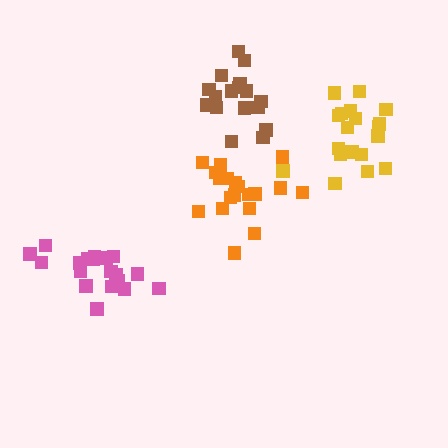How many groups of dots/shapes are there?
There are 4 groups.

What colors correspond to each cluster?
The clusters are colored: yellow, orange, pink, brown.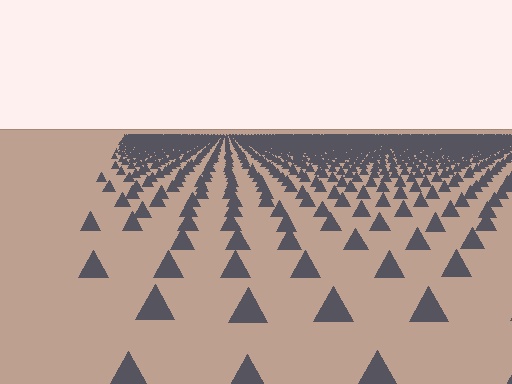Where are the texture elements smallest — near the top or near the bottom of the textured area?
Near the top.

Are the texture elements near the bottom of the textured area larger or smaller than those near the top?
Larger. Near the bottom, elements are closer to the viewer and appear at a bigger on-screen size.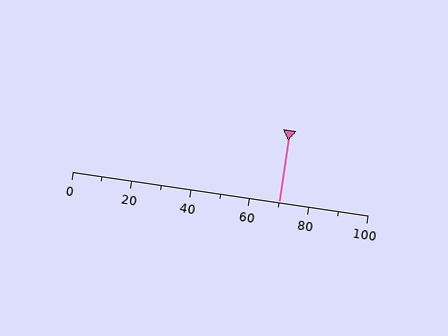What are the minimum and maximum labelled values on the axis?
The axis runs from 0 to 100.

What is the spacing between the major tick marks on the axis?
The major ticks are spaced 20 apart.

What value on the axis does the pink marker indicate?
The marker indicates approximately 70.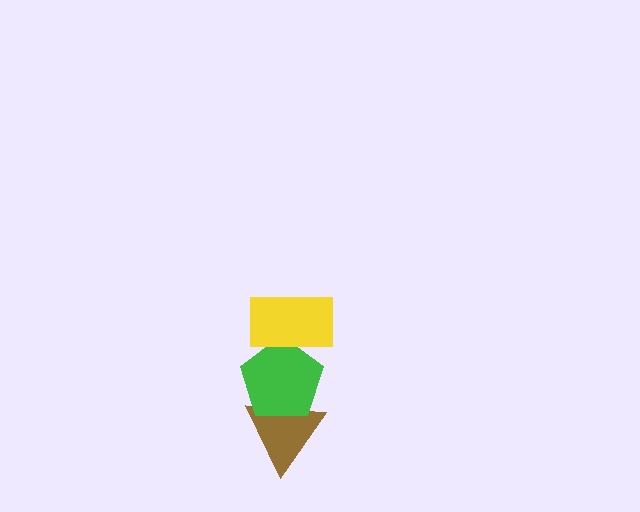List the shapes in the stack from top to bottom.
From top to bottom: the yellow rectangle, the green pentagon, the brown triangle.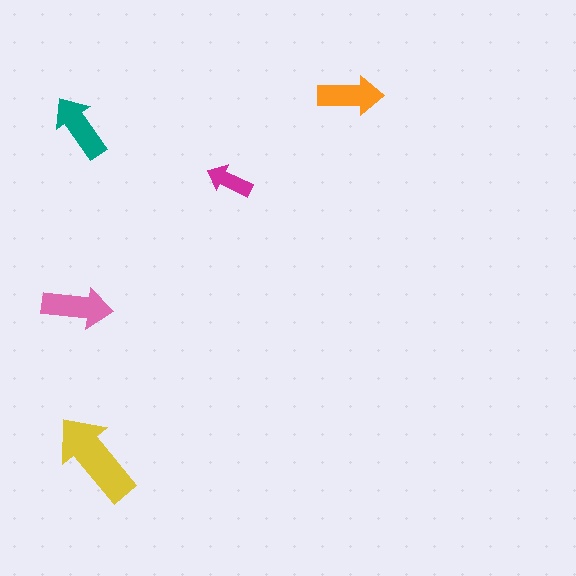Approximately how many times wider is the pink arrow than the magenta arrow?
About 1.5 times wider.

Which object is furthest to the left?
The pink arrow is leftmost.